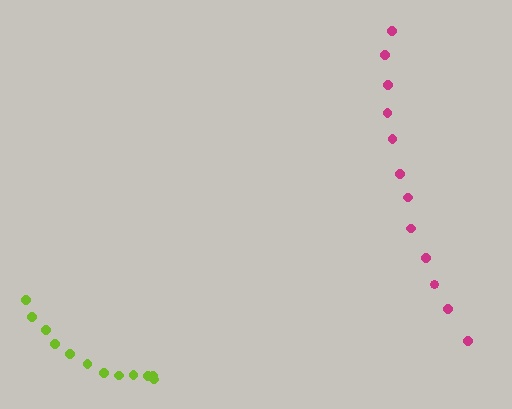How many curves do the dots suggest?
There are 2 distinct paths.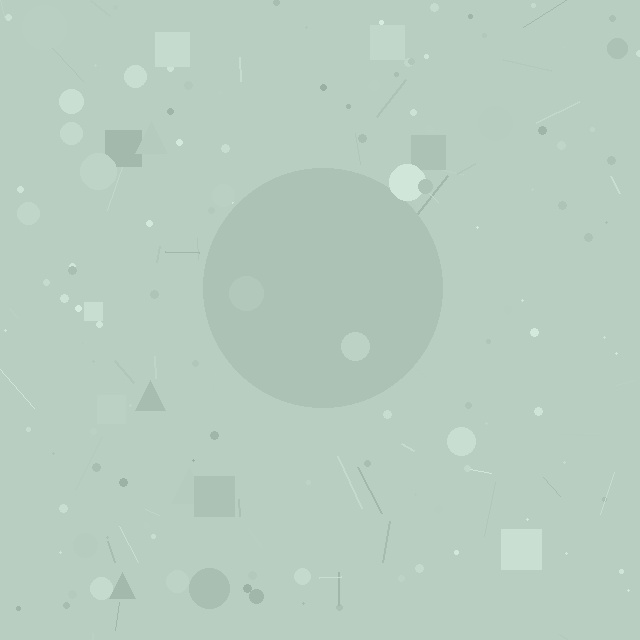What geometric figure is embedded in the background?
A circle is embedded in the background.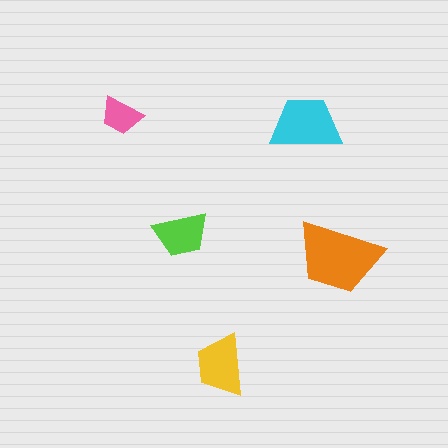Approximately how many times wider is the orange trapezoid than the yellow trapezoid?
About 1.5 times wider.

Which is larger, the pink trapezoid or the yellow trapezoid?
The yellow one.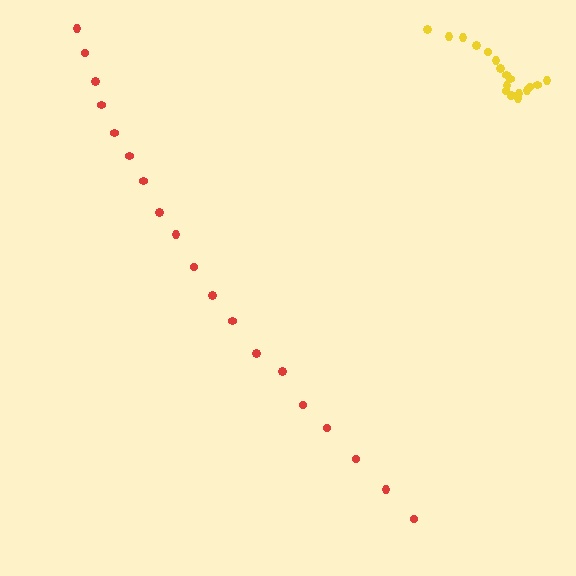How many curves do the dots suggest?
There are 2 distinct paths.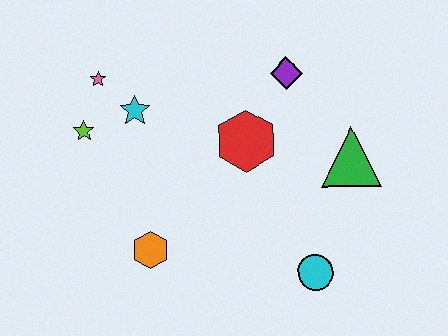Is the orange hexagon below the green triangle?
Yes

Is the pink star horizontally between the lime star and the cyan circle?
Yes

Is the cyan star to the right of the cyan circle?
No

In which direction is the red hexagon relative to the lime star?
The red hexagon is to the right of the lime star.